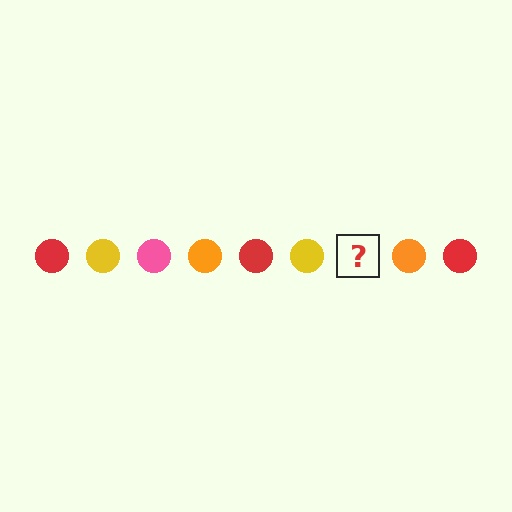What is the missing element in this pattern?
The missing element is a pink circle.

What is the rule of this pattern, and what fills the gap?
The rule is that the pattern cycles through red, yellow, pink, orange circles. The gap should be filled with a pink circle.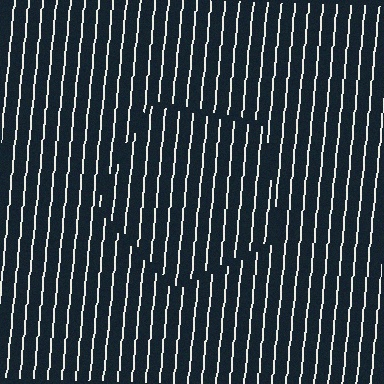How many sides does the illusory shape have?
5 sides — the line-ends trace a pentagon.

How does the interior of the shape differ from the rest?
The interior of the shape contains the same grating, shifted by half a period — the contour is defined by the phase discontinuity where line-ends from the inner and outer gratings abut.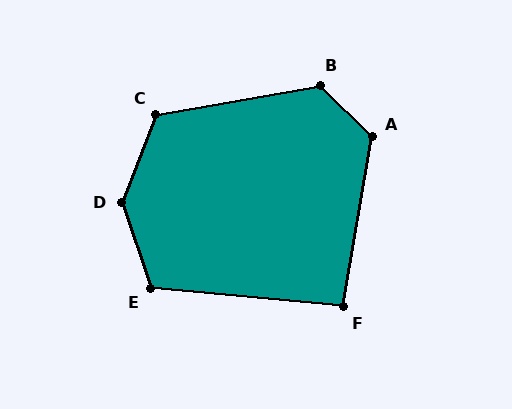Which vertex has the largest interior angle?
D, at approximately 140 degrees.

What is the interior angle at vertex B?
Approximately 126 degrees (obtuse).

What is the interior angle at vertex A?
Approximately 125 degrees (obtuse).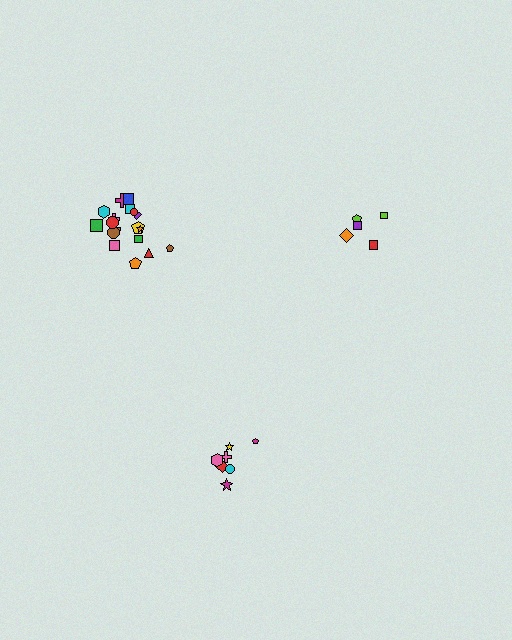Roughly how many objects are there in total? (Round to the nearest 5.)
Roughly 30 objects in total.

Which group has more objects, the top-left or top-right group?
The top-left group.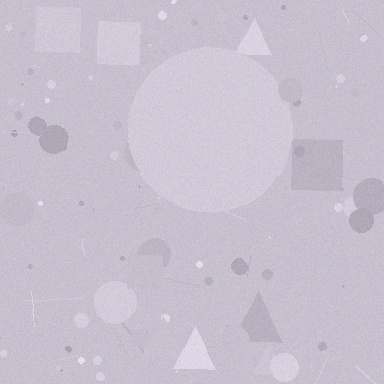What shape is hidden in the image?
A circle is hidden in the image.